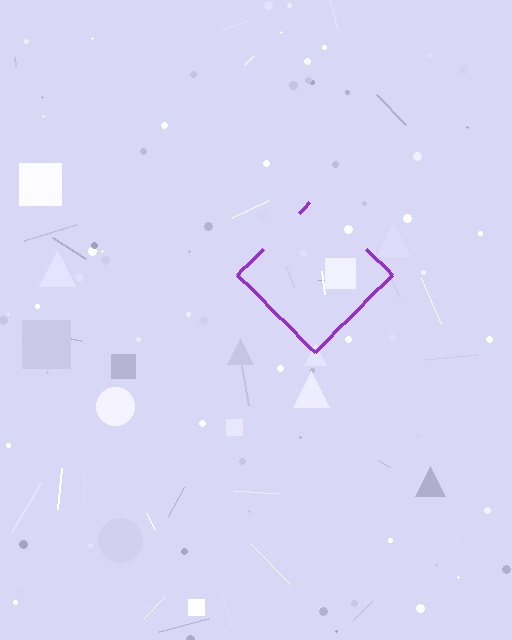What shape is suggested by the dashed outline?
The dashed outline suggests a diamond.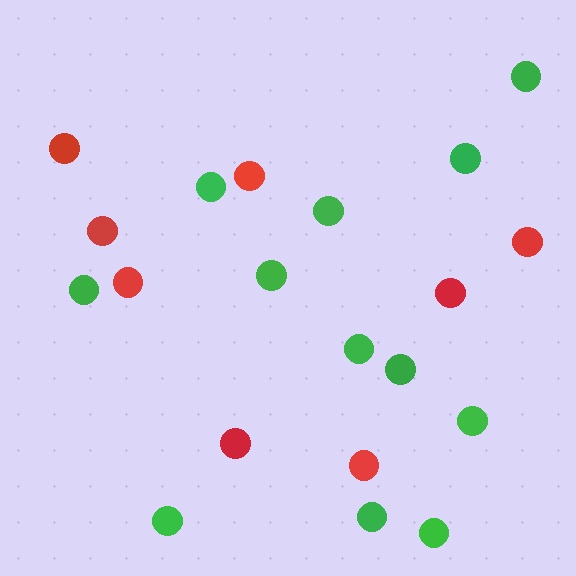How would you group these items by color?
There are 2 groups: one group of red circles (8) and one group of green circles (12).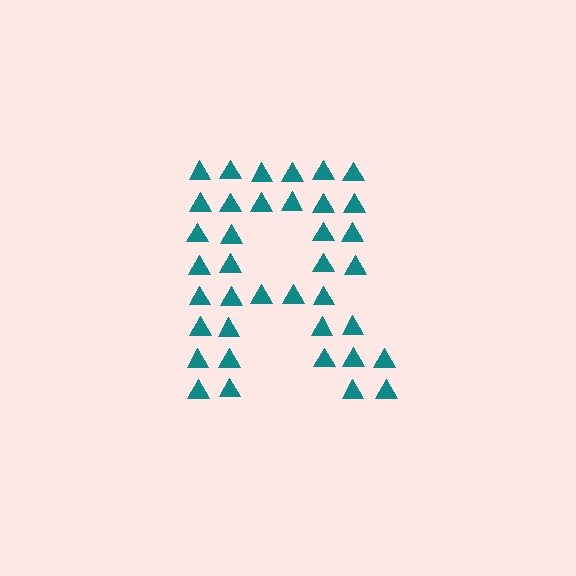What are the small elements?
The small elements are triangles.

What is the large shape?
The large shape is the letter R.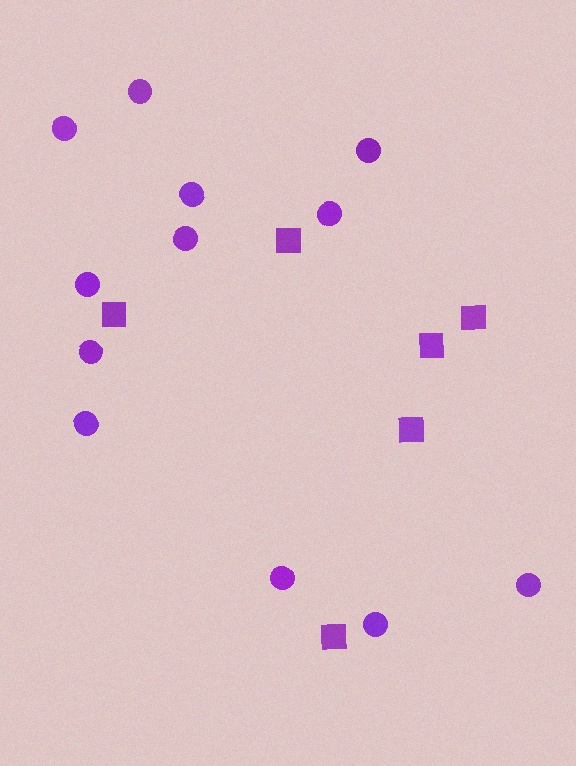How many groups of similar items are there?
There are 2 groups: one group of circles (12) and one group of squares (6).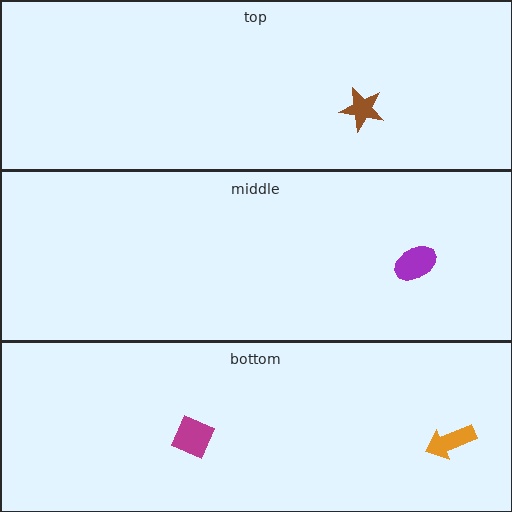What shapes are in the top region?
The brown star.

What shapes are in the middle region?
The purple ellipse.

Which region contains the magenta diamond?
The bottom region.